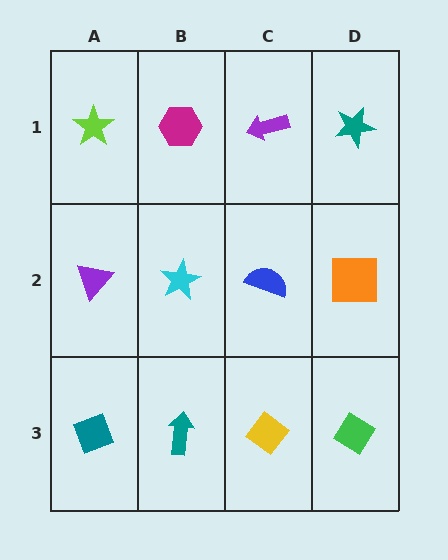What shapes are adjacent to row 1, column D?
An orange square (row 2, column D), a purple arrow (row 1, column C).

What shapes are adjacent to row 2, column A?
A lime star (row 1, column A), a teal diamond (row 3, column A), a cyan star (row 2, column B).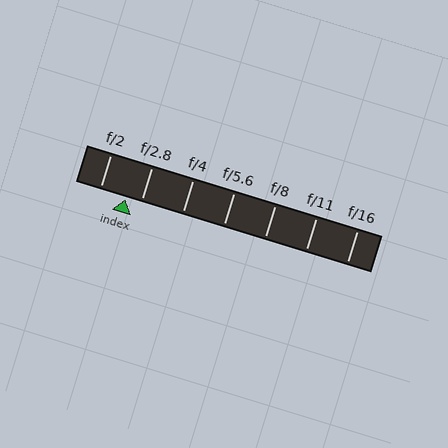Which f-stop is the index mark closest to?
The index mark is closest to f/2.8.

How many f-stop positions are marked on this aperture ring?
There are 7 f-stop positions marked.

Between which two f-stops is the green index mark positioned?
The index mark is between f/2 and f/2.8.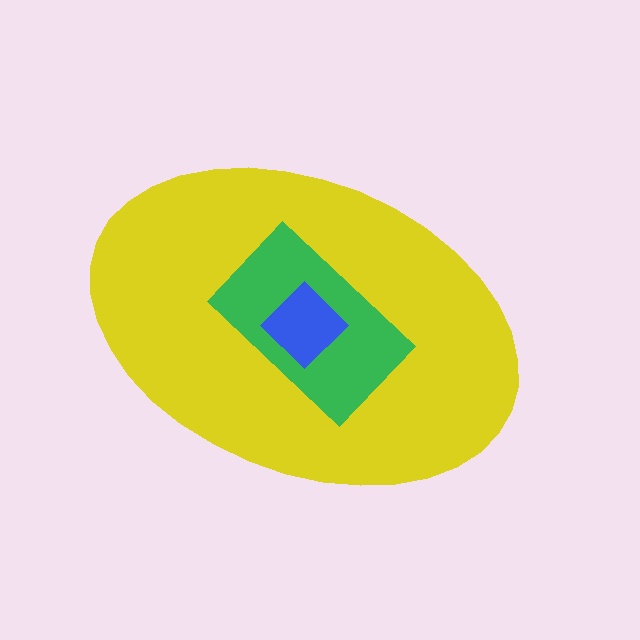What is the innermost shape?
The blue diamond.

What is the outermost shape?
The yellow ellipse.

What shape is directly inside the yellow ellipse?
The green rectangle.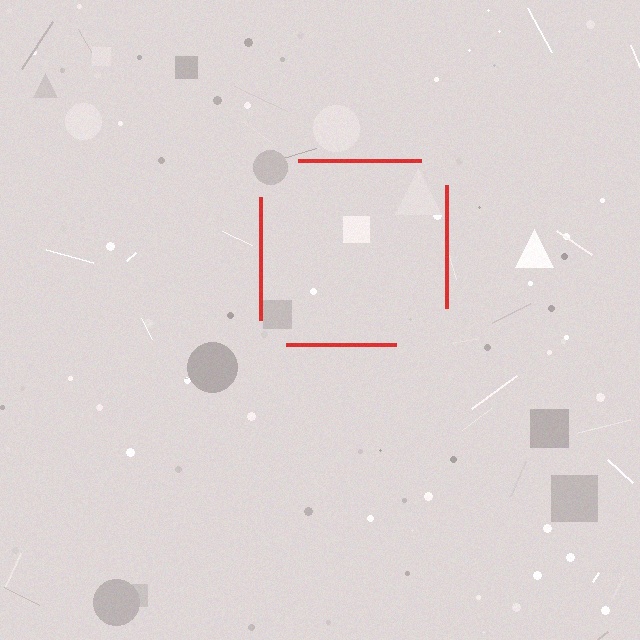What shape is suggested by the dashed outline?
The dashed outline suggests a square.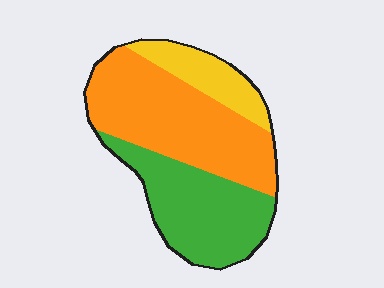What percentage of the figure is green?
Green covers 37% of the figure.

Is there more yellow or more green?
Green.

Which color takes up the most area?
Orange, at roughly 50%.